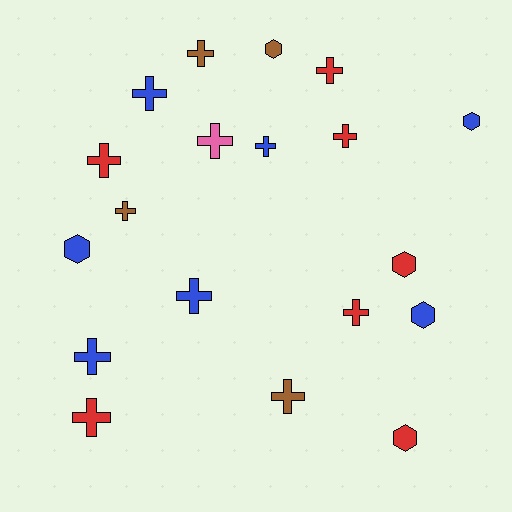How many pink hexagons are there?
There are no pink hexagons.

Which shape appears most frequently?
Cross, with 13 objects.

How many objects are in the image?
There are 19 objects.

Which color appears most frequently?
Blue, with 7 objects.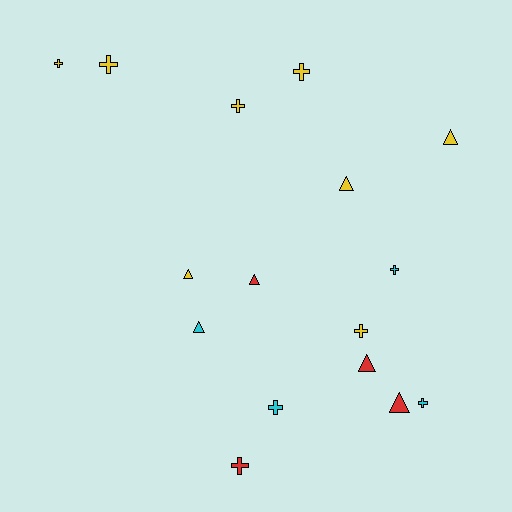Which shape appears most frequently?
Cross, with 9 objects.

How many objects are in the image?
There are 16 objects.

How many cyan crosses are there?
There are 3 cyan crosses.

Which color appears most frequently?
Yellow, with 8 objects.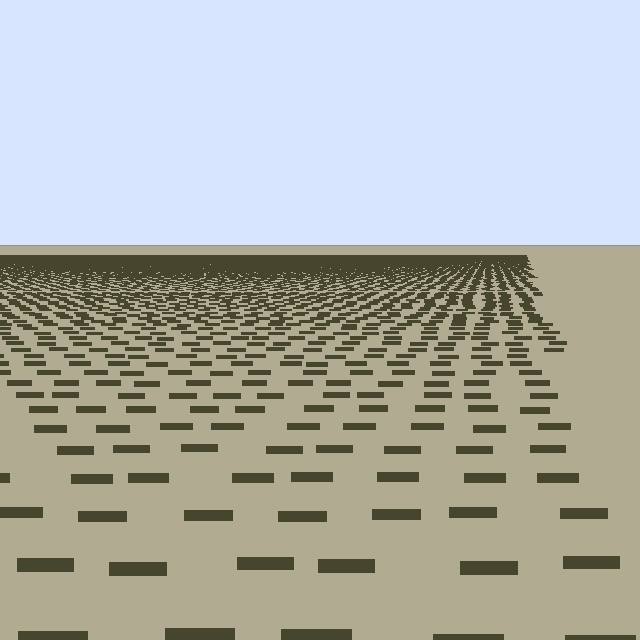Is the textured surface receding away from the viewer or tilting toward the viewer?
The surface is receding away from the viewer. Texture elements get smaller and denser toward the top.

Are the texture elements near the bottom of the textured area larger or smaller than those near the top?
Larger. Near the bottom, elements are closer to the viewer and appear at a bigger on-screen size.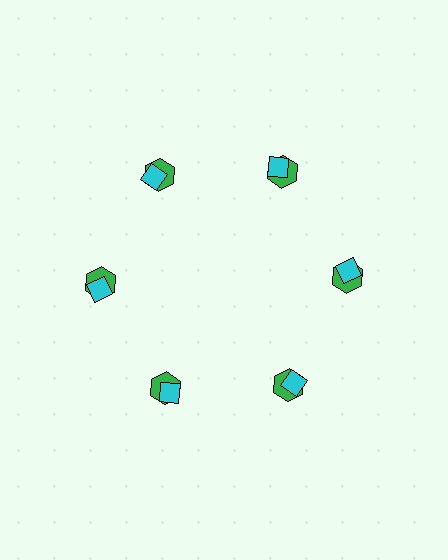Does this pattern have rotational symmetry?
Yes, this pattern has 6-fold rotational symmetry. It looks the same after rotating 60 degrees around the center.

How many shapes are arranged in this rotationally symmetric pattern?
There are 12 shapes, arranged in 6 groups of 2.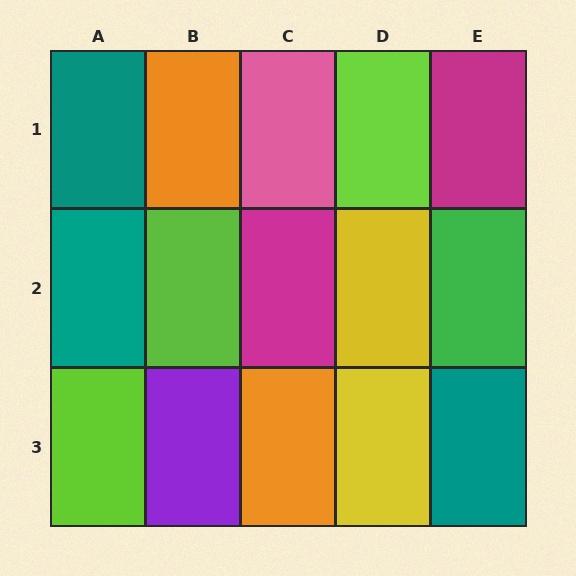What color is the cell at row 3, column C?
Orange.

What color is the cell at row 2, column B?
Lime.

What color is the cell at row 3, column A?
Lime.